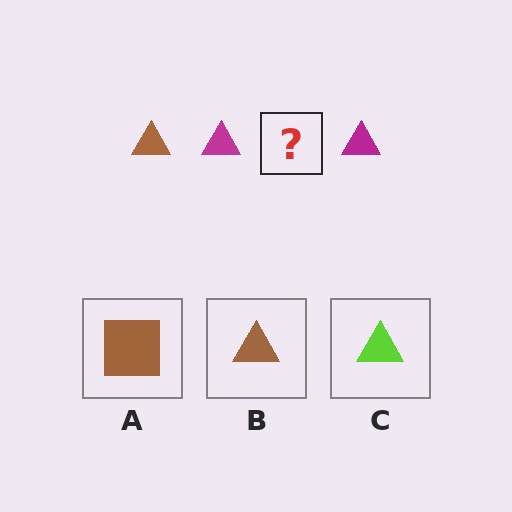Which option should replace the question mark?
Option B.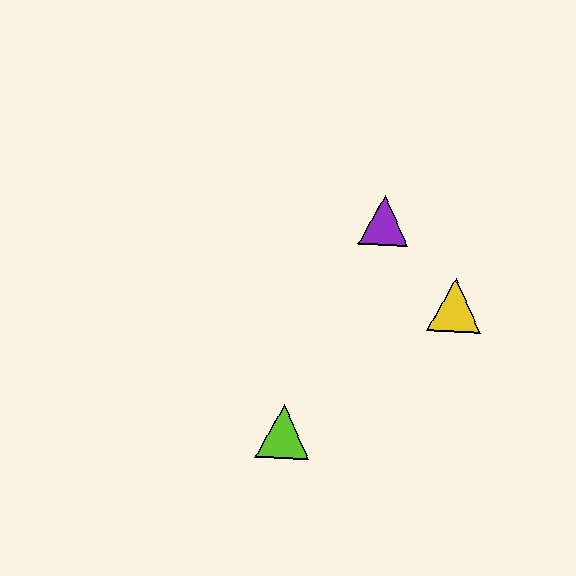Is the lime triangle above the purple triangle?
No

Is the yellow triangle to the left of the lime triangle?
No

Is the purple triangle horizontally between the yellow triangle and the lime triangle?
Yes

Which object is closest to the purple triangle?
The yellow triangle is closest to the purple triangle.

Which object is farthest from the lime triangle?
The purple triangle is farthest from the lime triangle.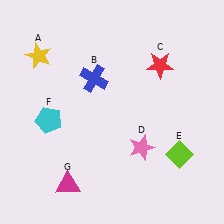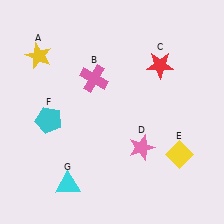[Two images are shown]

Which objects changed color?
B changed from blue to pink. E changed from lime to yellow. G changed from magenta to cyan.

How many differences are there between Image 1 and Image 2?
There are 3 differences between the two images.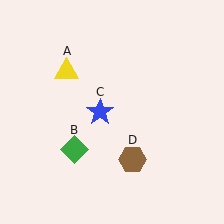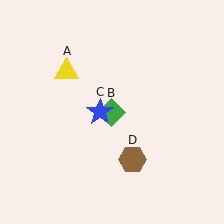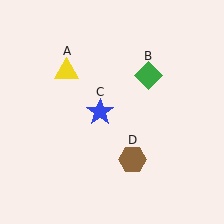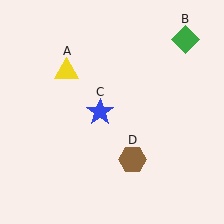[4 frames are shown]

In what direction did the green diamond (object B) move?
The green diamond (object B) moved up and to the right.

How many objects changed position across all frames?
1 object changed position: green diamond (object B).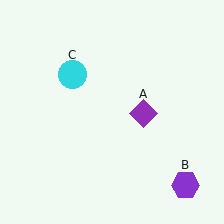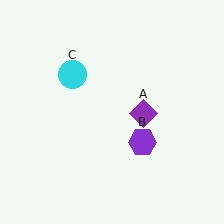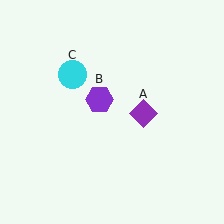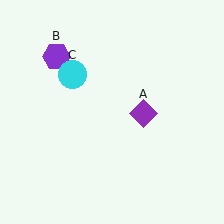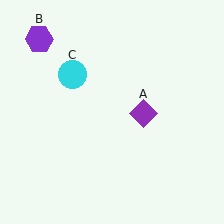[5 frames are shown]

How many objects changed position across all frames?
1 object changed position: purple hexagon (object B).